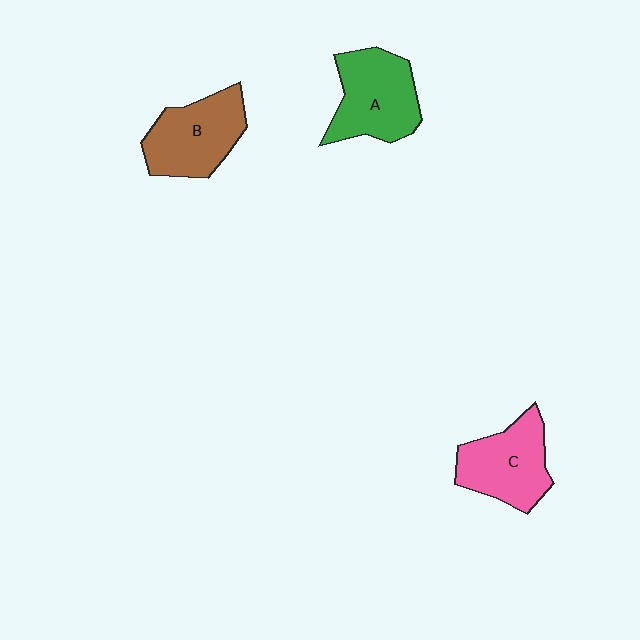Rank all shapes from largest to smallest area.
From largest to smallest: A (green), B (brown), C (pink).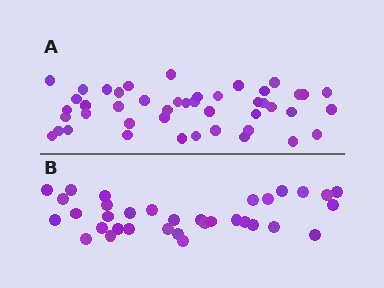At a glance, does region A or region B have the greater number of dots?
Region A (the top region) has more dots.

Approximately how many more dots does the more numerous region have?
Region A has roughly 12 or so more dots than region B.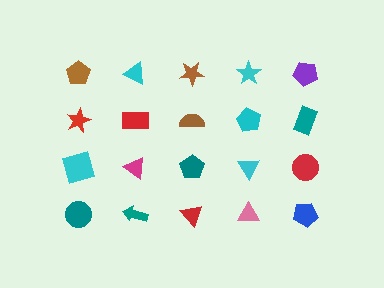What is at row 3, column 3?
A teal pentagon.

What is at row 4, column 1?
A teal circle.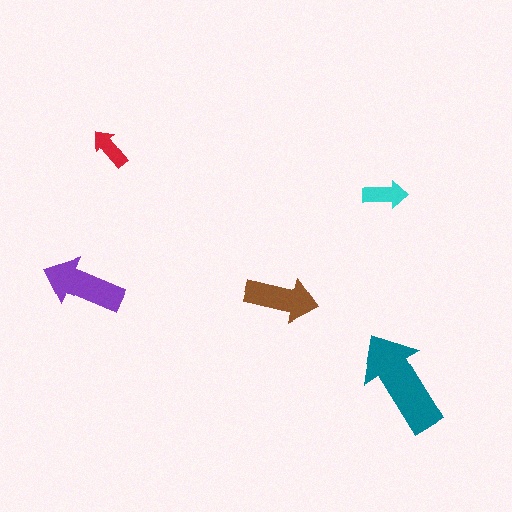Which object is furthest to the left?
The purple arrow is leftmost.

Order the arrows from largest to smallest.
the teal one, the purple one, the brown one, the cyan one, the red one.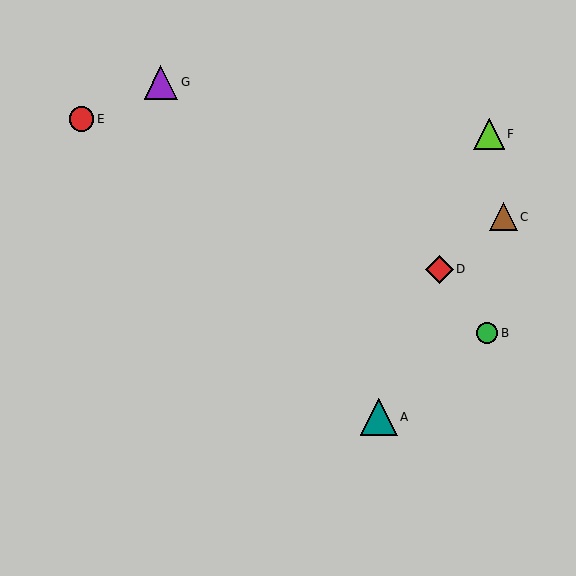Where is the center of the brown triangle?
The center of the brown triangle is at (503, 217).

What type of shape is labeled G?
Shape G is a purple triangle.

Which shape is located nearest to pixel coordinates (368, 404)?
The teal triangle (labeled A) at (379, 417) is nearest to that location.